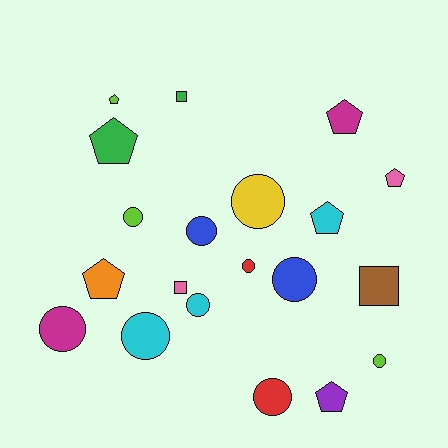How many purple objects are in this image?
There is 1 purple object.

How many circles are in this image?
There are 10 circles.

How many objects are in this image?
There are 20 objects.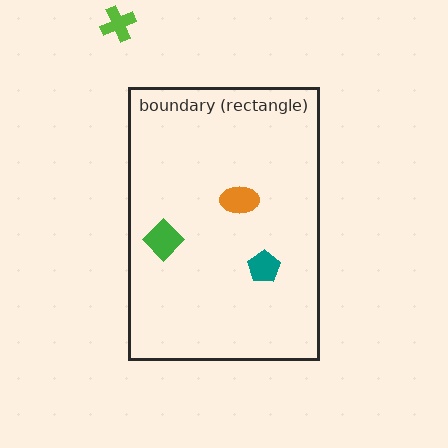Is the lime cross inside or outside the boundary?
Outside.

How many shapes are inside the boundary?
3 inside, 1 outside.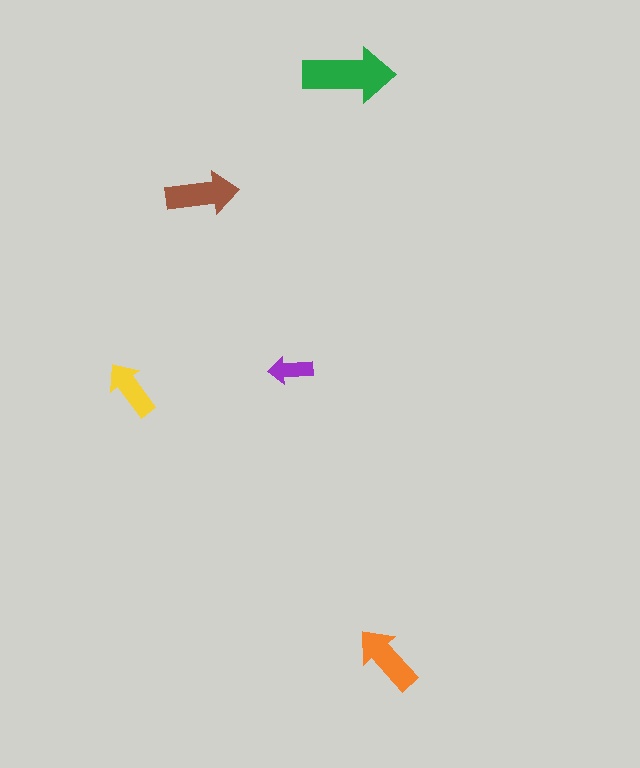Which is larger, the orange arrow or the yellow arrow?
The orange one.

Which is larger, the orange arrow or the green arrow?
The green one.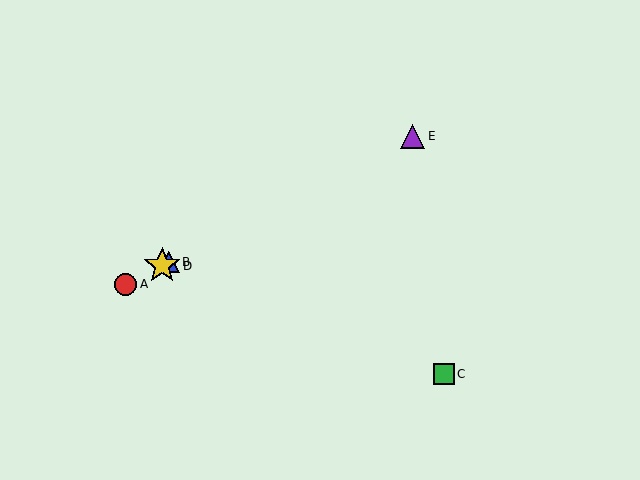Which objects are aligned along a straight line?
Objects A, B, D, E are aligned along a straight line.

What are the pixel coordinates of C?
Object C is at (444, 374).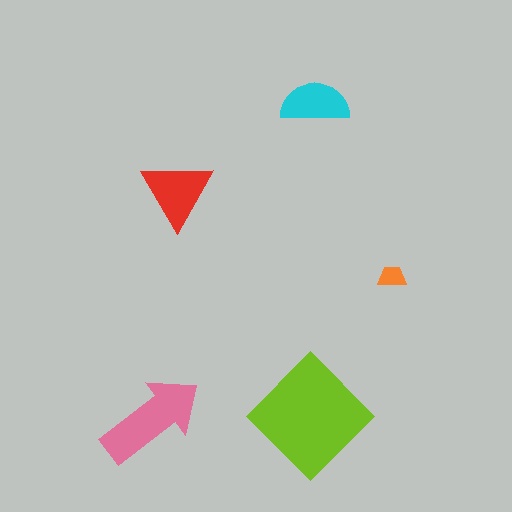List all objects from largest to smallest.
The lime diamond, the pink arrow, the red triangle, the cyan semicircle, the orange trapezoid.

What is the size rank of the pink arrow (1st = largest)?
2nd.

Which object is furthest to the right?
The orange trapezoid is rightmost.